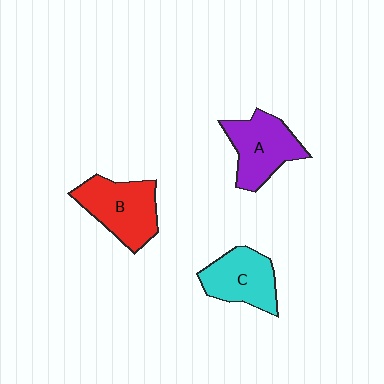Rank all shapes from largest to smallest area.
From largest to smallest: B (red), A (purple), C (cyan).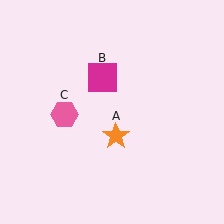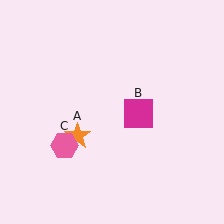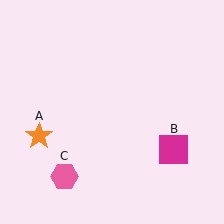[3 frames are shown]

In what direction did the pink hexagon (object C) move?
The pink hexagon (object C) moved down.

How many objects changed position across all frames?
3 objects changed position: orange star (object A), magenta square (object B), pink hexagon (object C).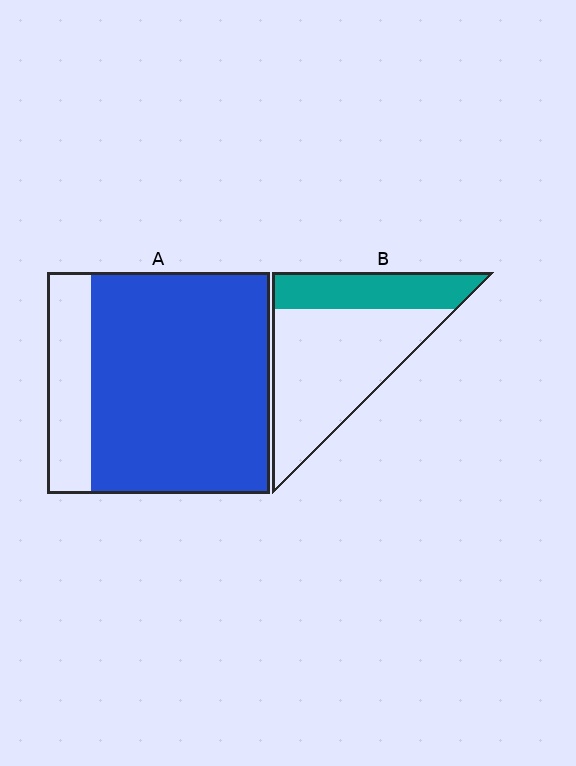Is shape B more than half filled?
No.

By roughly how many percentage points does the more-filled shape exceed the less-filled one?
By roughly 50 percentage points (A over B).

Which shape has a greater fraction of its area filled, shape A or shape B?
Shape A.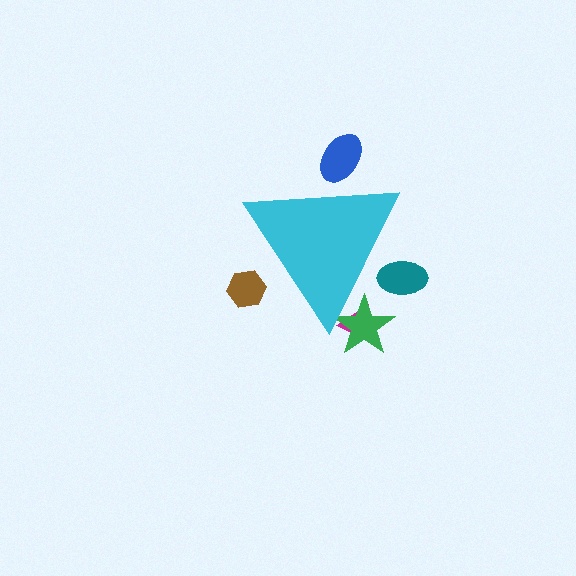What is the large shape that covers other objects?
A cyan triangle.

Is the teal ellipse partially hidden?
Yes, the teal ellipse is partially hidden behind the cyan triangle.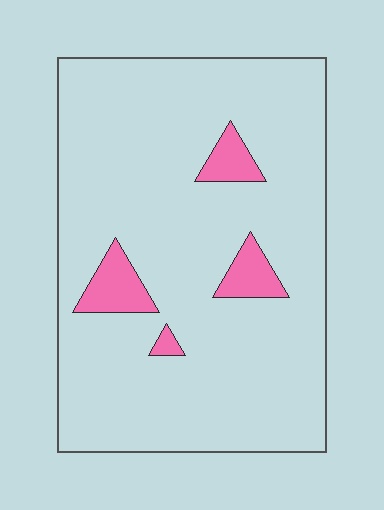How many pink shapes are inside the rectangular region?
4.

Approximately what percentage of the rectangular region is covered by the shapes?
Approximately 10%.